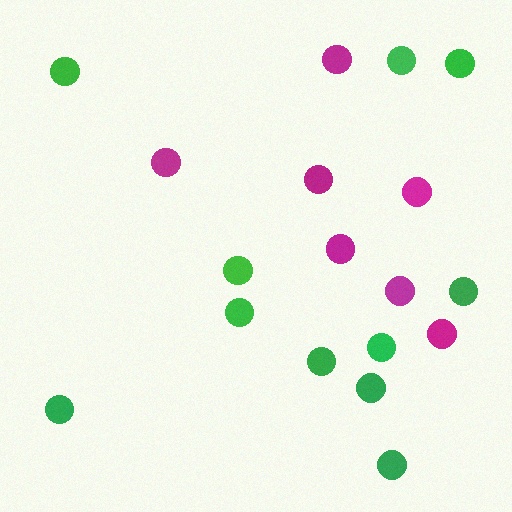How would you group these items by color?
There are 2 groups: one group of magenta circles (7) and one group of green circles (11).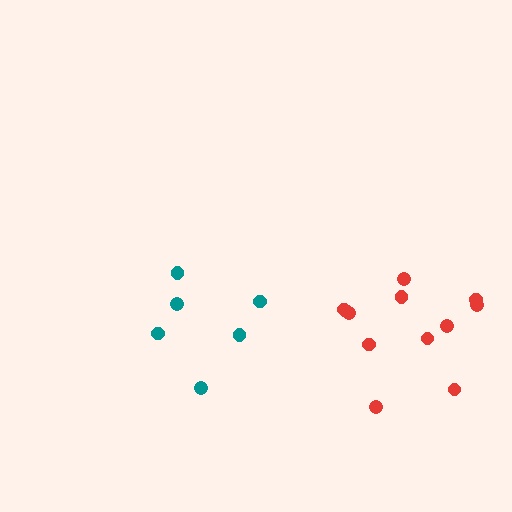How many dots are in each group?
Group 1: 12 dots, Group 2: 6 dots (18 total).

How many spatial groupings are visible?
There are 2 spatial groupings.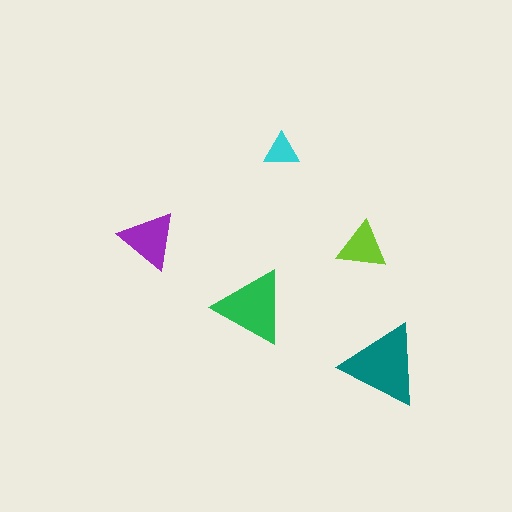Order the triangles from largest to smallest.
the teal one, the green one, the purple one, the lime one, the cyan one.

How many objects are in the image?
There are 5 objects in the image.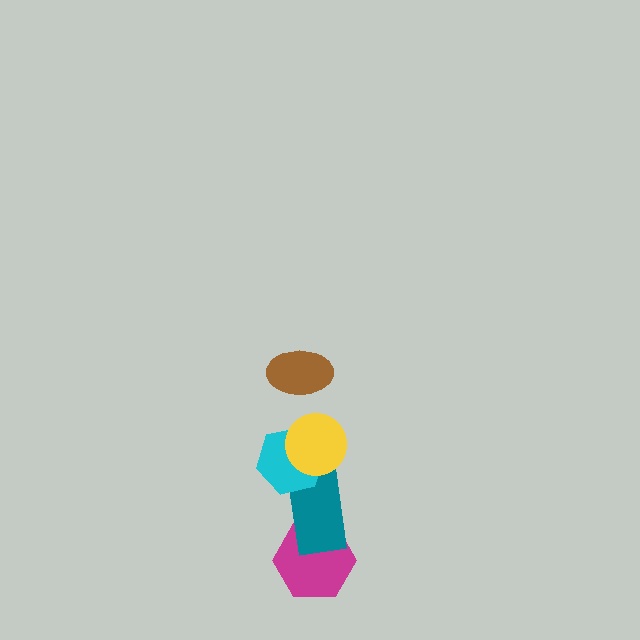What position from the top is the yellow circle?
The yellow circle is 2nd from the top.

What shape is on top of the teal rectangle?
The cyan hexagon is on top of the teal rectangle.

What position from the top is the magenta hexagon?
The magenta hexagon is 5th from the top.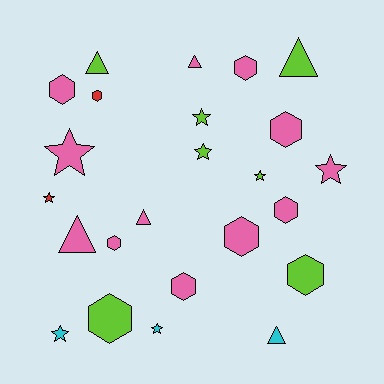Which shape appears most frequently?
Hexagon, with 10 objects.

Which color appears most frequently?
Pink, with 12 objects.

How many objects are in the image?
There are 24 objects.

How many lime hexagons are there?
There are 2 lime hexagons.